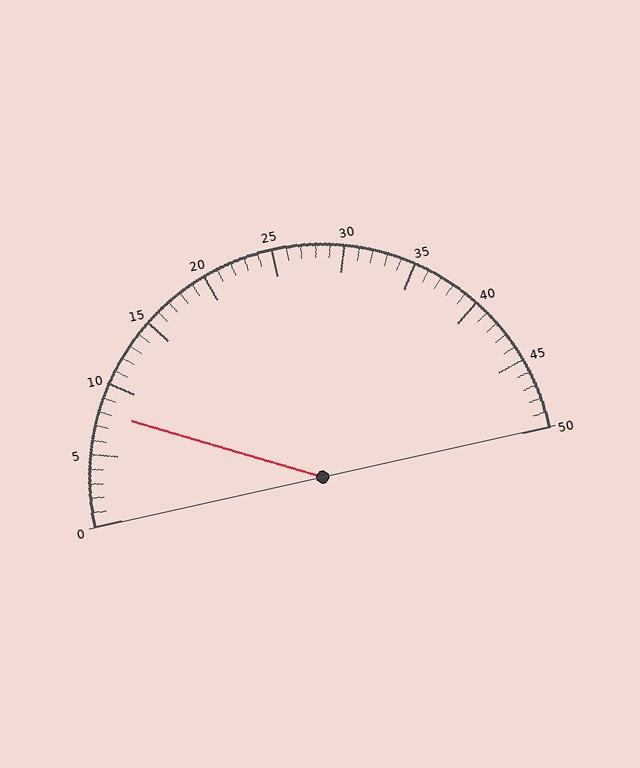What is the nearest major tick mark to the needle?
The nearest major tick mark is 10.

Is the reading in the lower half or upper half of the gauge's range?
The reading is in the lower half of the range (0 to 50).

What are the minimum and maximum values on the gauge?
The gauge ranges from 0 to 50.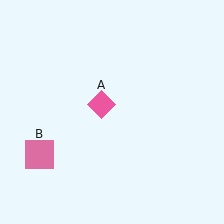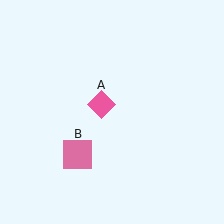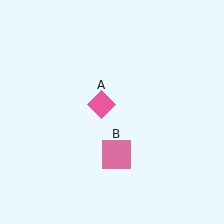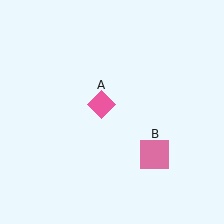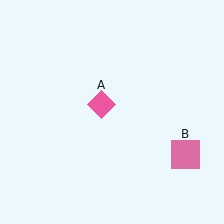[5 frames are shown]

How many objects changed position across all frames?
1 object changed position: pink square (object B).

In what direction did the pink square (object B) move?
The pink square (object B) moved right.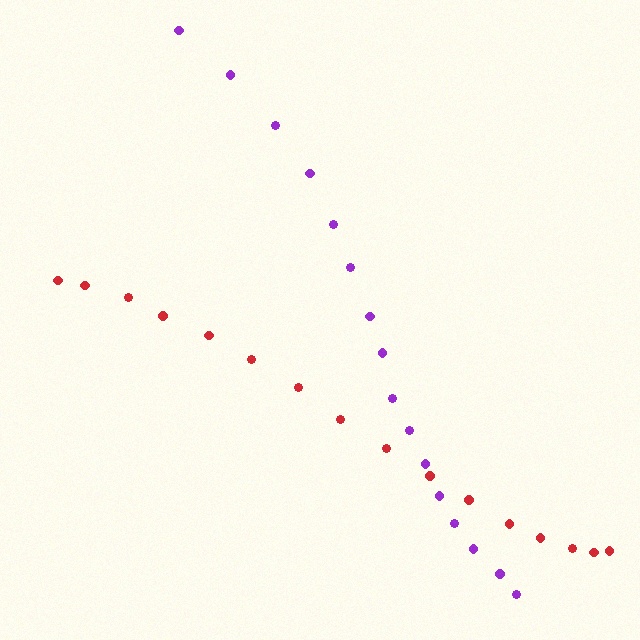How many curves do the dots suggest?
There are 2 distinct paths.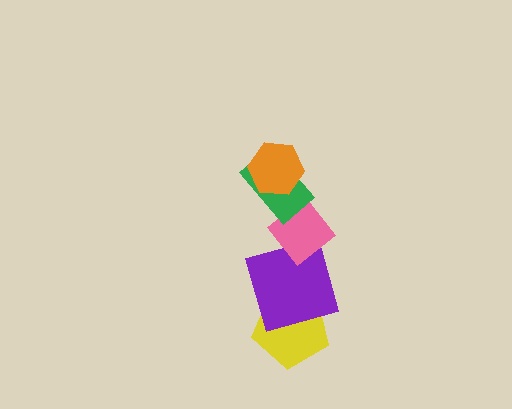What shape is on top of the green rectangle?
The orange hexagon is on top of the green rectangle.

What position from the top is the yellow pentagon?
The yellow pentagon is 5th from the top.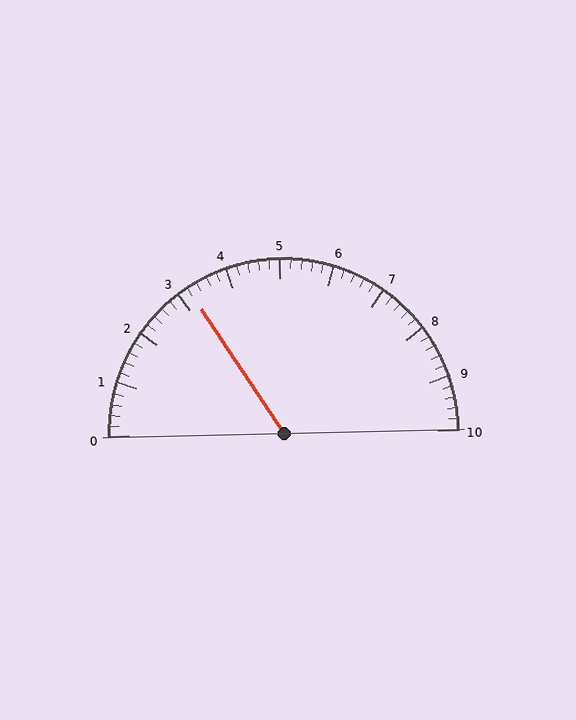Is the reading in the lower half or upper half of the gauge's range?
The reading is in the lower half of the range (0 to 10).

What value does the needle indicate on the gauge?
The needle indicates approximately 3.2.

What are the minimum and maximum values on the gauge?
The gauge ranges from 0 to 10.